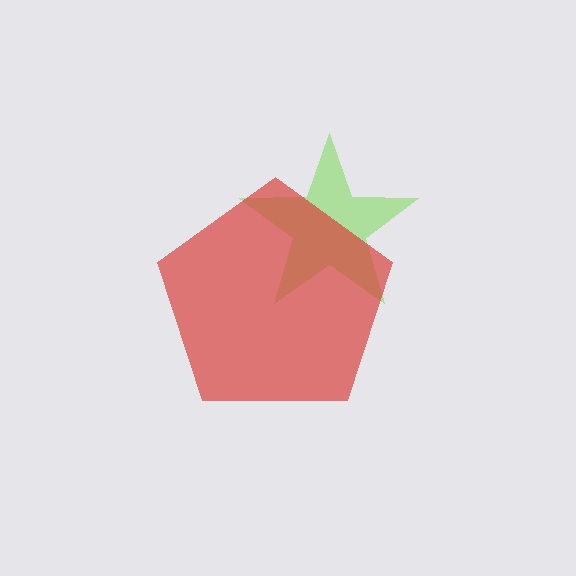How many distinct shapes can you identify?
There are 2 distinct shapes: a lime star, a red pentagon.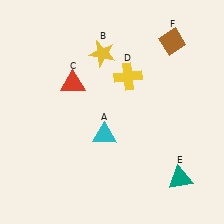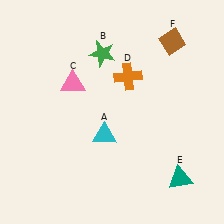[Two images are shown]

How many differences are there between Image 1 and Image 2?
There are 3 differences between the two images.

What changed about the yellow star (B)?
In Image 1, B is yellow. In Image 2, it changed to green.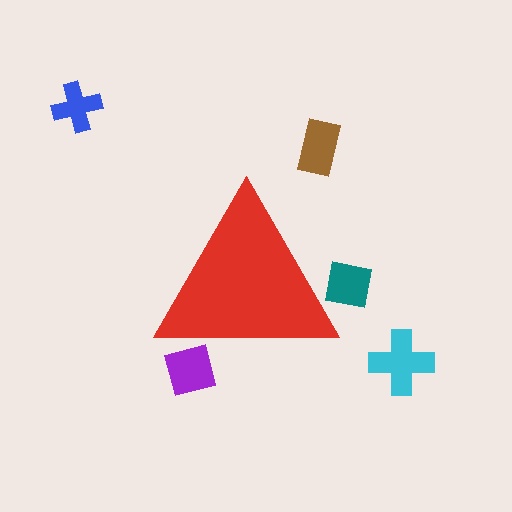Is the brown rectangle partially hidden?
No, the brown rectangle is fully visible.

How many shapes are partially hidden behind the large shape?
2 shapes are partially hidden.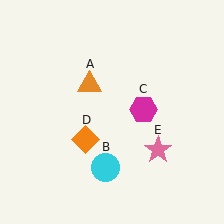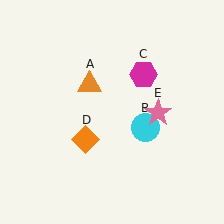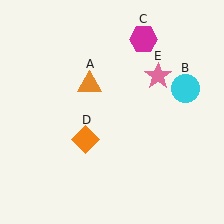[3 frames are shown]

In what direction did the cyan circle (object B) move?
The cyan circle (object B) moved up and to the right.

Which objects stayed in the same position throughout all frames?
Orange triangle (object A) and orange diamond (object D) remained stationary.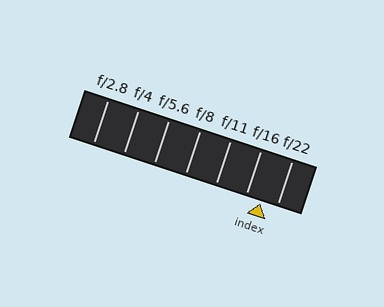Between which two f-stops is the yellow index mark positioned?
The index mark is between f/16 and f/22.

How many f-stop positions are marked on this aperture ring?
There are 7 f-stop positions marked.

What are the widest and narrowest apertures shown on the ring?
The widest aperture shown is f/2.8 and the narrowest is f/22.